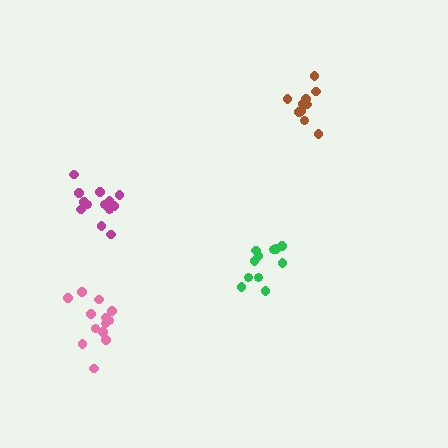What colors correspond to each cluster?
The clusters are colored: magenta, green, brown, pink.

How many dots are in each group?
Group 1: 14 dots, Group 2: 11 dots, Group 3: 11 dots, Group 4: 13 dots (49 total).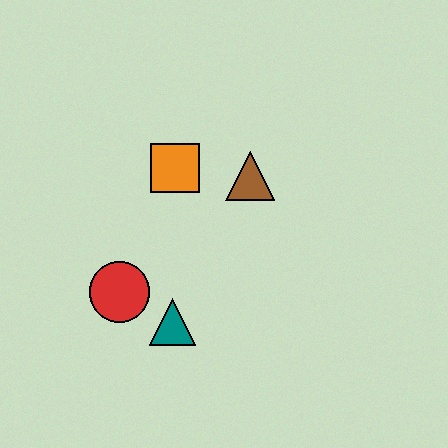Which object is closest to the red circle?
The teal triangle is closest to the red circle.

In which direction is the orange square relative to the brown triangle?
The orange square is to the left of the brown triangle.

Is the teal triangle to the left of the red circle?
No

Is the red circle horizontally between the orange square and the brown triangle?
No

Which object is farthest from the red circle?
The brown triangle is farthest from the red circle.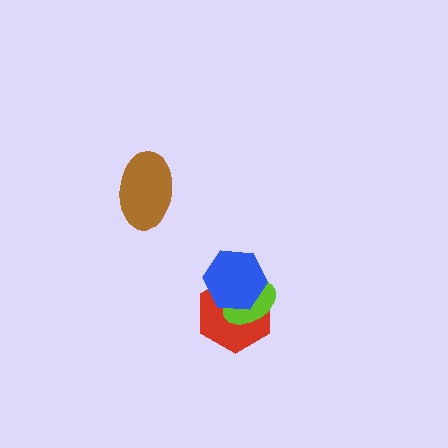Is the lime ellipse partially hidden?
Yes, it is partially covered by another shape.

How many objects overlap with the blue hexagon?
2 objects overlap with the blue hexagon.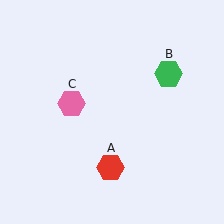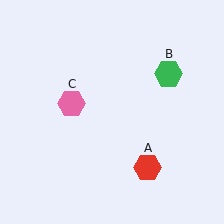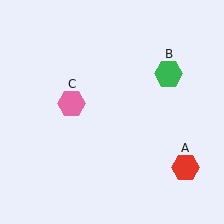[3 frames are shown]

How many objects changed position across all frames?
1 object changed position: red hexagon (object A).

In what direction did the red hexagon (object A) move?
The red hexagon (object A) moved right.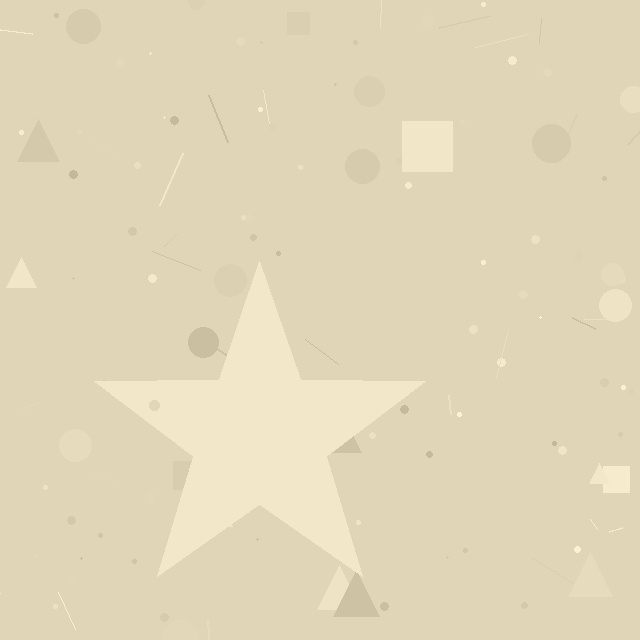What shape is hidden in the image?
A star is hidden in the image.